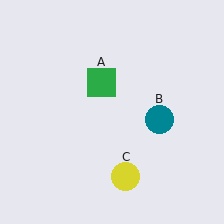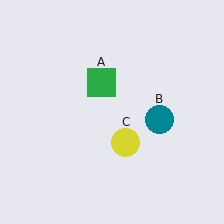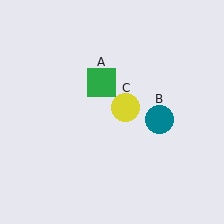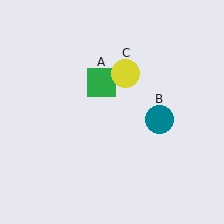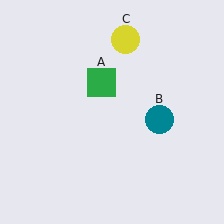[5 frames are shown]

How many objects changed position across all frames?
1 object changed position: yellow circle (object C).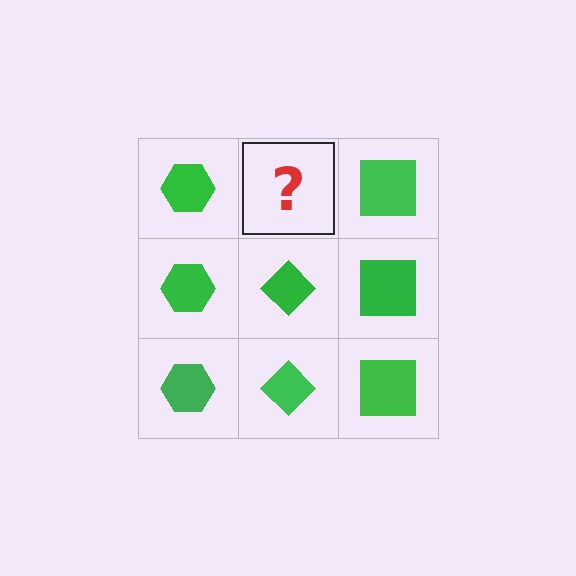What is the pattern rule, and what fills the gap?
The rule is that each column has a consistent shape. The gap should be filled with a green diamond.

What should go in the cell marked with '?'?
The missing cell should contain a green diamond.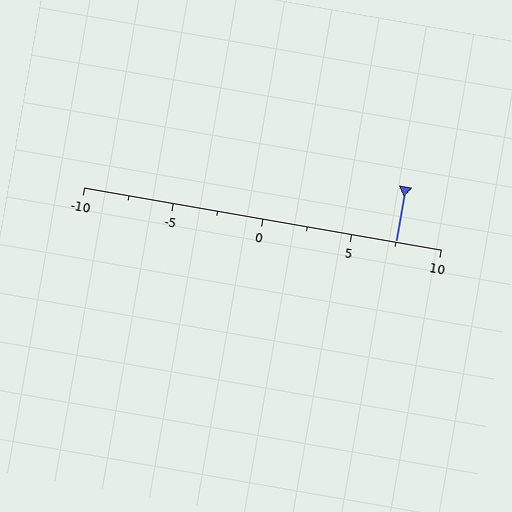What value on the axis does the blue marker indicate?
The marker indicates approximately 7.5.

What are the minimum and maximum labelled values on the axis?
The axis runs from -10 to 10.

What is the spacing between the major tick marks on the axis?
The major ticks are spaced 5 apart.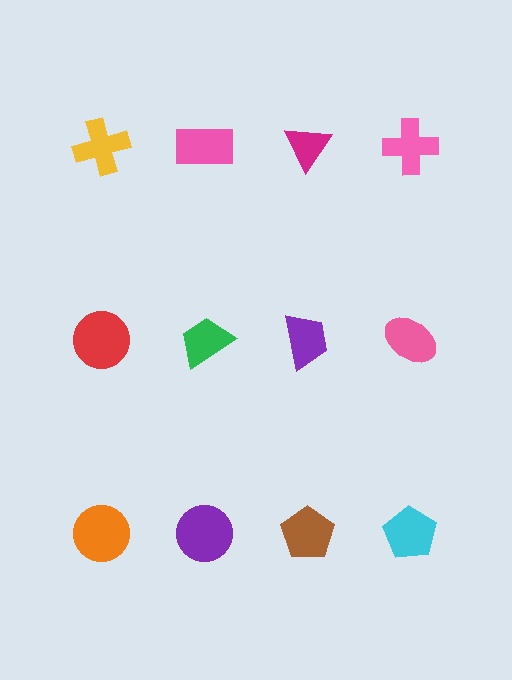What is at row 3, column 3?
A brown pentagon.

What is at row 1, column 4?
A pink cross.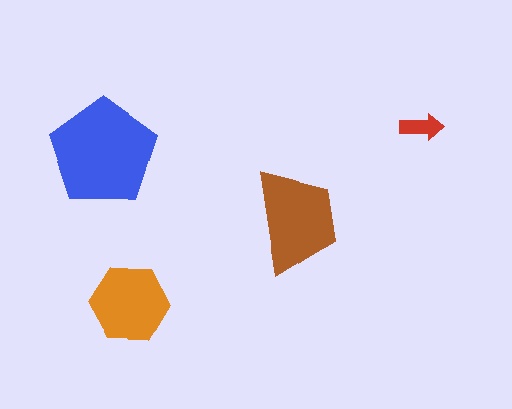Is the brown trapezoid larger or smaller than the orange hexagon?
Larger.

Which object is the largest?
The blue pentagon.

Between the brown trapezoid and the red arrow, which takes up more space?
The brown trapezoid.